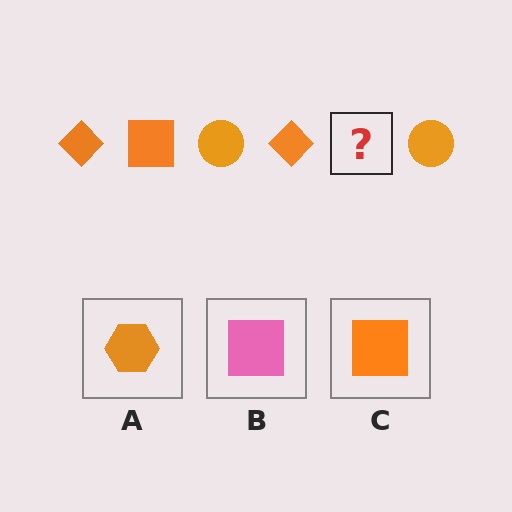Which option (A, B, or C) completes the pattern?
C.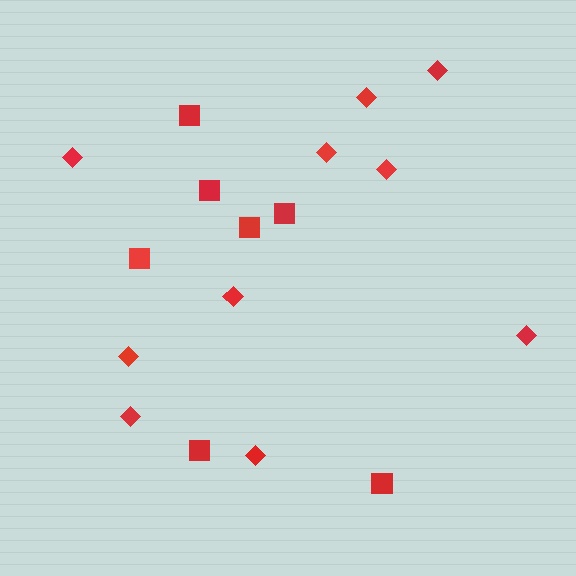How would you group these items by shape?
There are 2 groups: one group of diamonds (10) and one group of squares (7).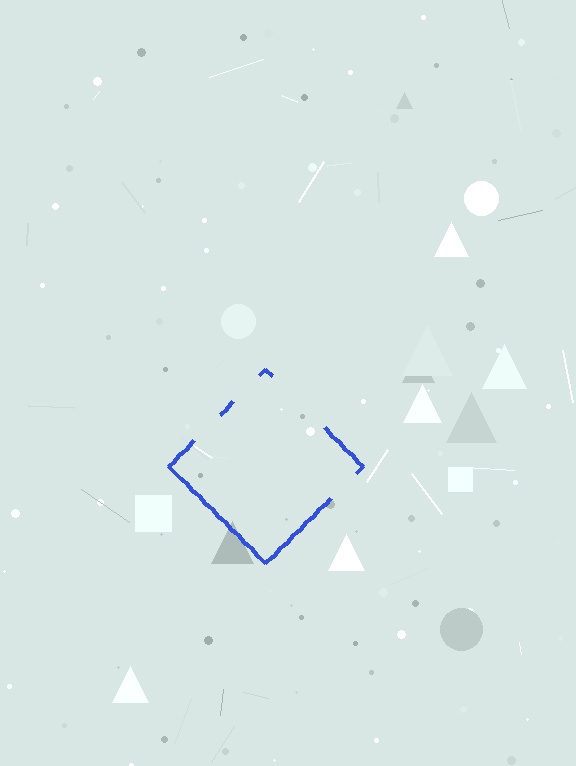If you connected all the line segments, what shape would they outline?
They would outline a diamond.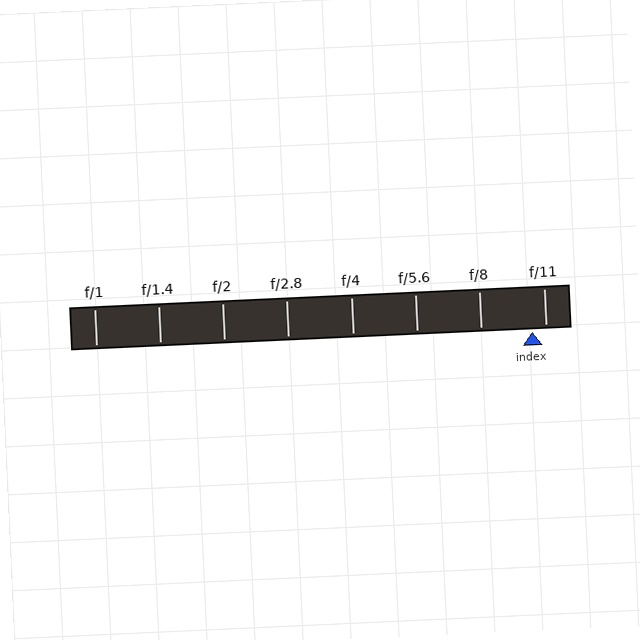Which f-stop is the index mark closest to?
The index mark is closest to f/11.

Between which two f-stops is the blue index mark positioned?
The index mark is between f/8 and f/11.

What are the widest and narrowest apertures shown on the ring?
The widest aperture shown is f/1 and the narrowest is f/11.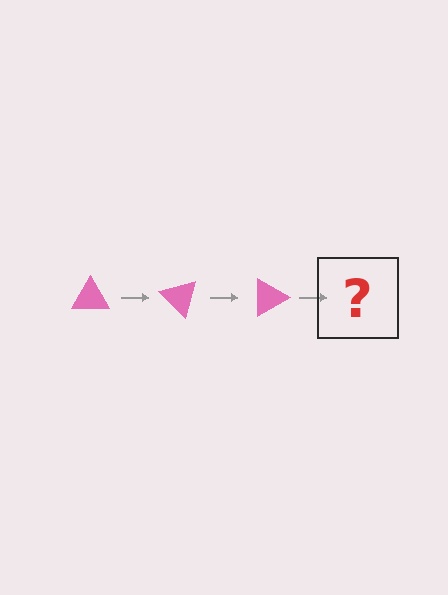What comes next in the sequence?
The next element should be a pink triangle rotated 135 degrees.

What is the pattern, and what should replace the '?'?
The pattern is that the triangle rotates 45 degrees each step. The '?' should be a pink triangle rotated 135 degrees.